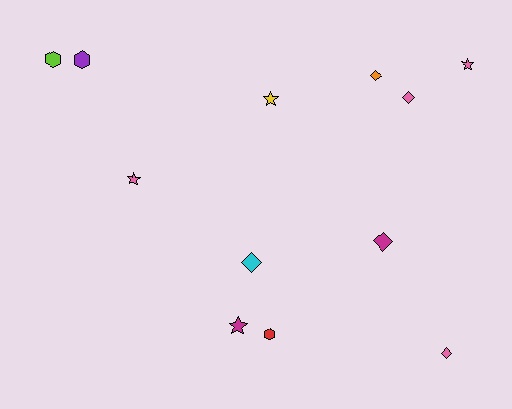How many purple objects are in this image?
There is 1 purple object.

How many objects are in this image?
There are 12 objects.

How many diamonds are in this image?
There are 5 diamonds.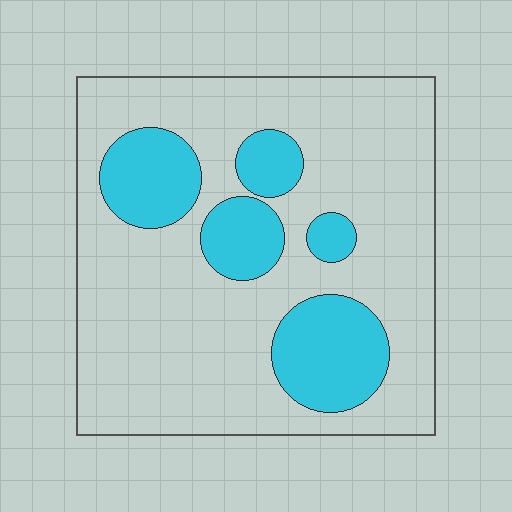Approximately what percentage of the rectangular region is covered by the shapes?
Approximately 25%.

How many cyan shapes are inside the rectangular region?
5.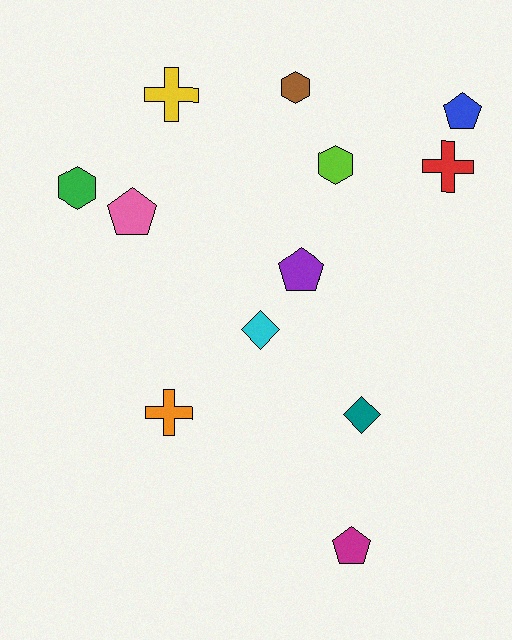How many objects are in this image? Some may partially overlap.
There are 12 objects.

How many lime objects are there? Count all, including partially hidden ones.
There is 1 lime object.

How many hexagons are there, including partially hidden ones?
There are 3 hexagons.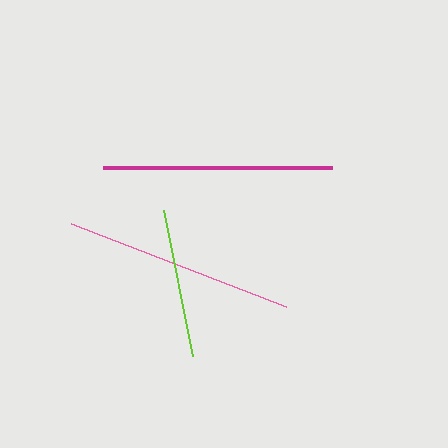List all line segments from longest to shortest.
From longest to shortest: pink, magenta, lime.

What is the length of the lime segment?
The lime segment is approximately 149 pixels long.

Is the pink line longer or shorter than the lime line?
The pink line is longer than the lime line.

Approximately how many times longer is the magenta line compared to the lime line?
The magenta line is approximately 1.5 times the length of the lime line.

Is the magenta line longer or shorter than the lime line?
The magenta line is longer than the lime line.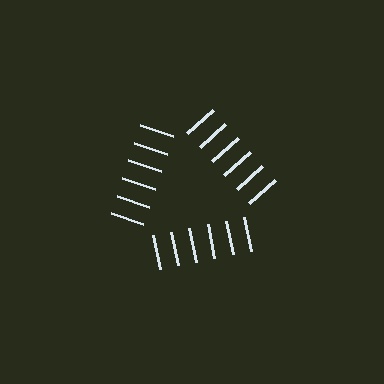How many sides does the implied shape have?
3 sides — the line-ends trace a triangle.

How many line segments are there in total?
18 — 6 along each of the 3 edges.